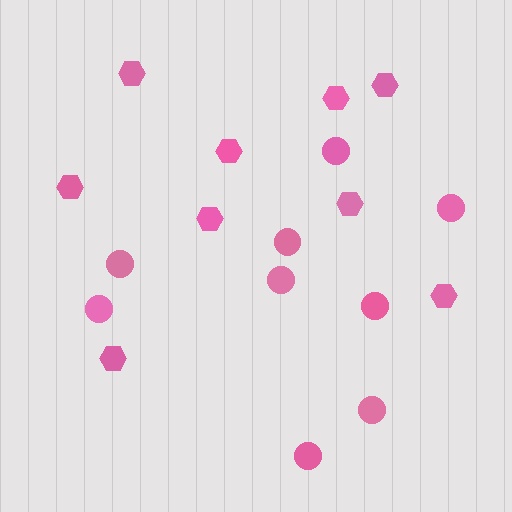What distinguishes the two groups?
There are 2 groups: one group of circles (9) and one group of hexagons (9).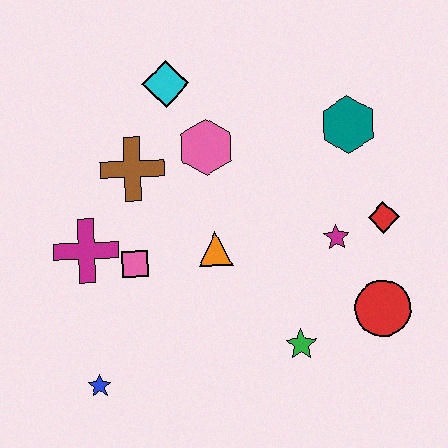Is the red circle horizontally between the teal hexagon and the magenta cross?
No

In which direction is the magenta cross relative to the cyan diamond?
The magenta cross is below the cyan diamond.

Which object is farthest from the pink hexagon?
The blue star is farthest from the pink hexagon.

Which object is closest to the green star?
The red circle is closest to the green star.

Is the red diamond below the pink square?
No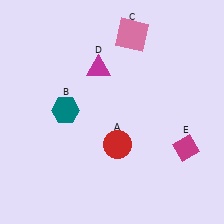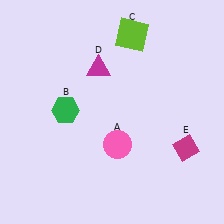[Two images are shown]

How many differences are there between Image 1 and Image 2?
There are 3 differences between the two images.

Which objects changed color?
A changed from red to pink. B changed from teal to green. C changed from pink to lime.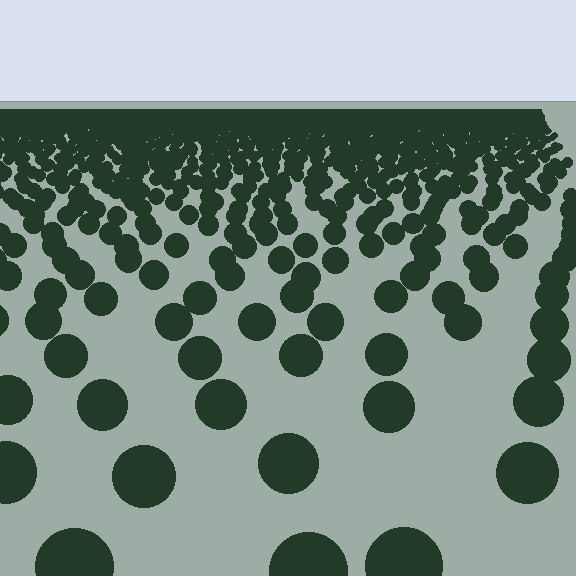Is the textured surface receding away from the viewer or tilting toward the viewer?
The surface is receding away from the viewer. Texture elements get smaller and denser toward the top.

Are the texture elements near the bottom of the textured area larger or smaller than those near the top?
Larger. Near the bottom, elements are closer to the viewer and appear at a bigger on-screen size.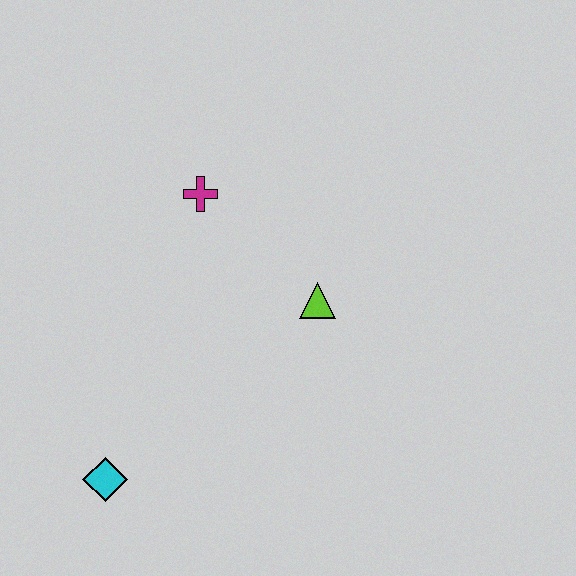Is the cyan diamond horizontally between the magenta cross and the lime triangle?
No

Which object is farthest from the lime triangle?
The cyan diamond is farthest from the lime triangle.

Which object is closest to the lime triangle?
The magenta cross is closest to the lime triangle.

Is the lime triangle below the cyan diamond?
No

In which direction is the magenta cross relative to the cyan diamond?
The magenta cross is above the cyan diamond.